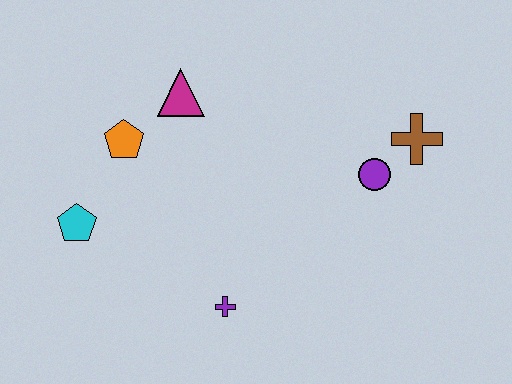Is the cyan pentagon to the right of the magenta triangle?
No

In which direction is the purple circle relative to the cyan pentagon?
The purple circle is to the right of the cyan pentagon.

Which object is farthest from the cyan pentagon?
The brown cross is farthest from the cyan pentagon.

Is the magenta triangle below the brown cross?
No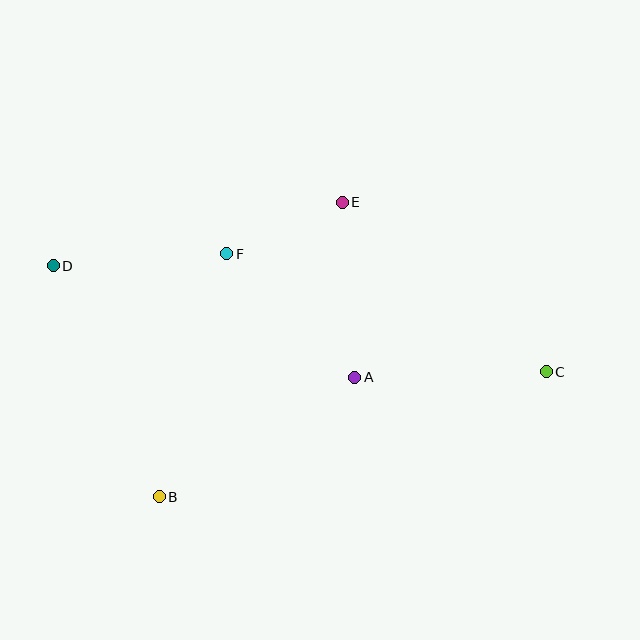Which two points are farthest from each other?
Points C and D are farthest from each other.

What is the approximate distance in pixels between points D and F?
The distance between D and F is approximately 174 pixels.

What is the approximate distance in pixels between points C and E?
The distance between C and E is approximately 265 pixels.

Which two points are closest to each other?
Points E and F are closest to each other.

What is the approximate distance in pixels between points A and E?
The distance between A and E is approximately 176 pixels.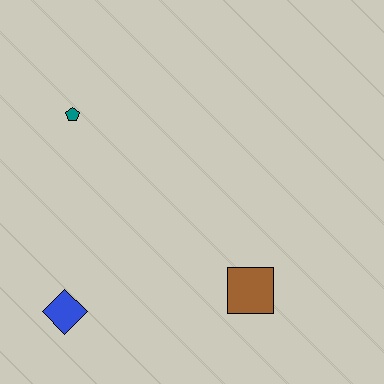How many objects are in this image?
There are 3 objects.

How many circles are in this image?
There are no circles.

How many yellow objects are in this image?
There are no yellow objects.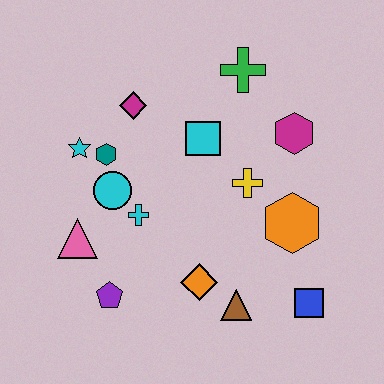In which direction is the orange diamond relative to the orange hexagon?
The orange diamond is to the left of the orange hexagon.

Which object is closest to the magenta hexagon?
The yellow cross is closest to the magenta hexagon.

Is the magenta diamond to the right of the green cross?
No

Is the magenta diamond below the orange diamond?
No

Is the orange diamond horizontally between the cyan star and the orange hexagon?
Yes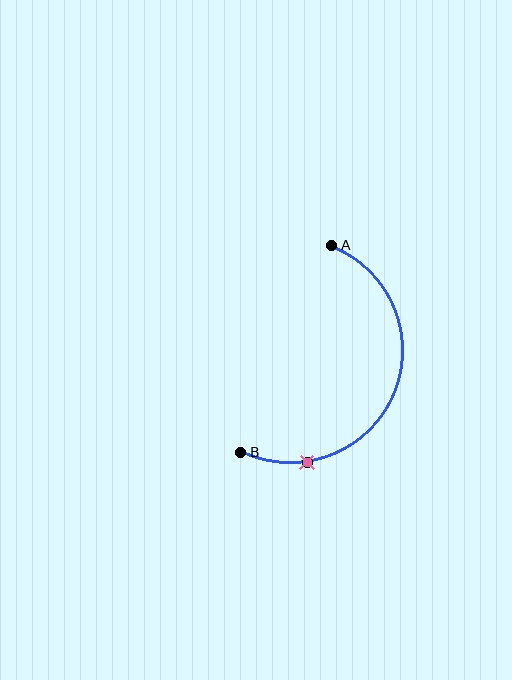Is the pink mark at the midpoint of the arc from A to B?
No. The pink mark lies on the arc but is closer to endpoint B. The arc midpoint would be at the point on the curve equidistant along the arc from both A and B.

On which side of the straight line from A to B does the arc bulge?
The arc bulges to the right of the straight line connecting A and B.